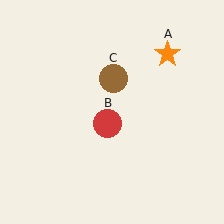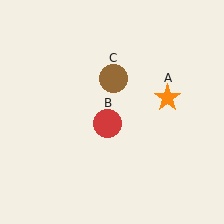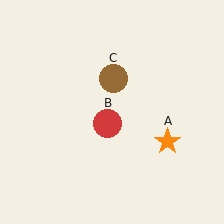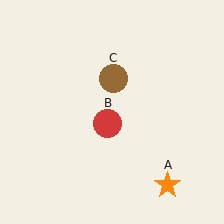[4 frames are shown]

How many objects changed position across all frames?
1 object changed position: orange star (object A).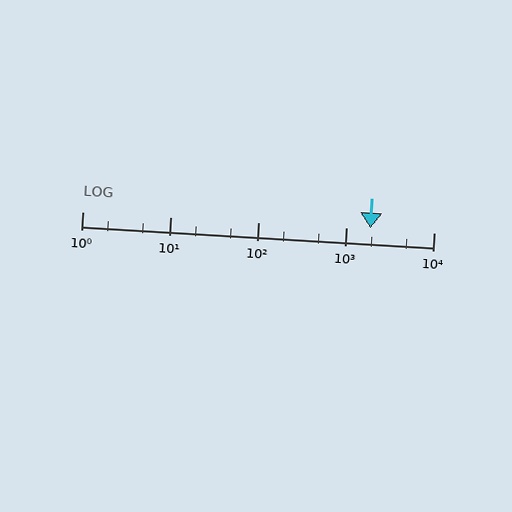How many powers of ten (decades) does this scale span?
The scale spans 4 decades, from 1 to 10000.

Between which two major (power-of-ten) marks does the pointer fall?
The pointer is between 1000 and 10000.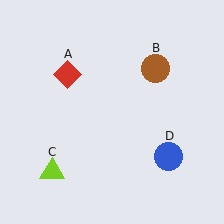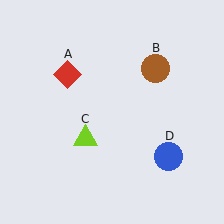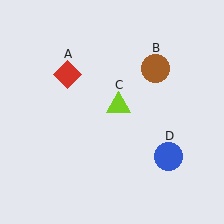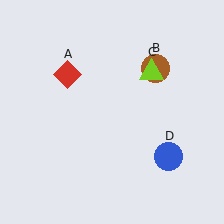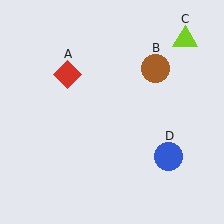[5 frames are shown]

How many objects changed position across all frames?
1 object changed position: lime triangle (object C).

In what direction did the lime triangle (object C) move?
The lime triangle (object C) moved up and to the right.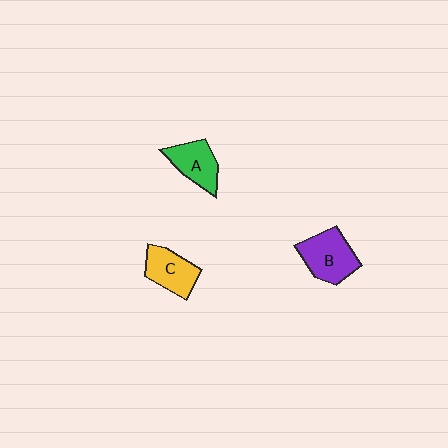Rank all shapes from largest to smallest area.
From largest to smallest: B (purple), C (yellow), A (green).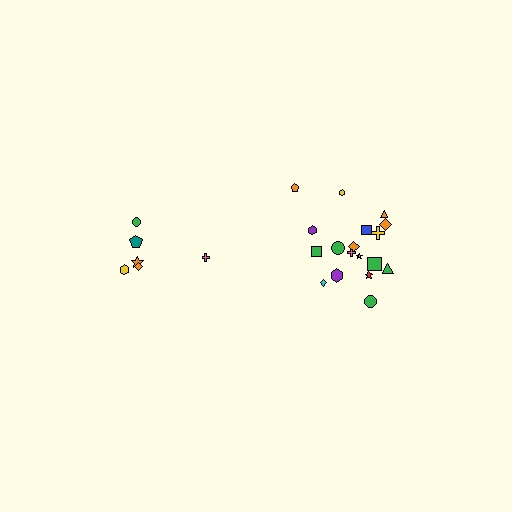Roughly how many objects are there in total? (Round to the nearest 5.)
Roughly 25 objects in total.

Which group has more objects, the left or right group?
The right group.